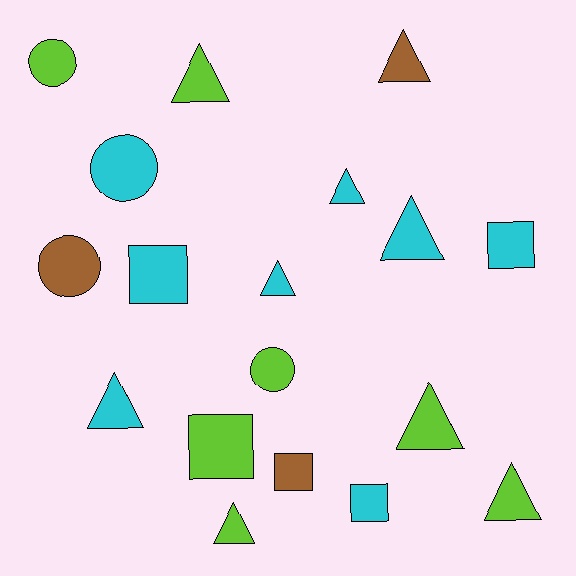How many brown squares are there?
There is 1 brown square.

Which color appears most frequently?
Cyan, with 8 objects.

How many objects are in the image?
There are 18 objects.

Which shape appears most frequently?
Triangle, with 9 objects.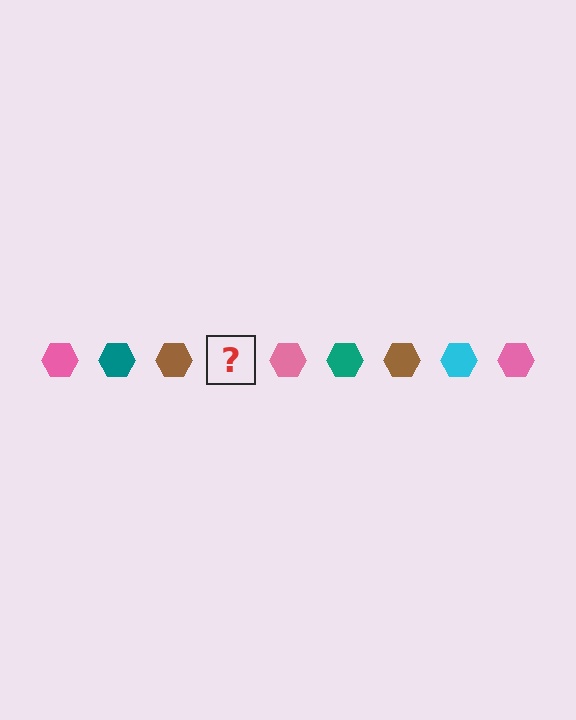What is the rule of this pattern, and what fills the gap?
The rule is that the pattern cycles through pink, teal, brown, cyan hexagons. The gap should be filled with a cyan hexagon.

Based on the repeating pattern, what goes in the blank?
The blank should be a cyan hexagon.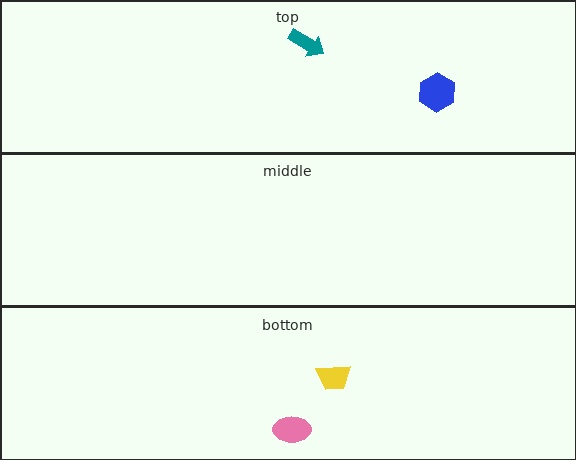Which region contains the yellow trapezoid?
The bottom region.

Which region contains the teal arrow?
The top region.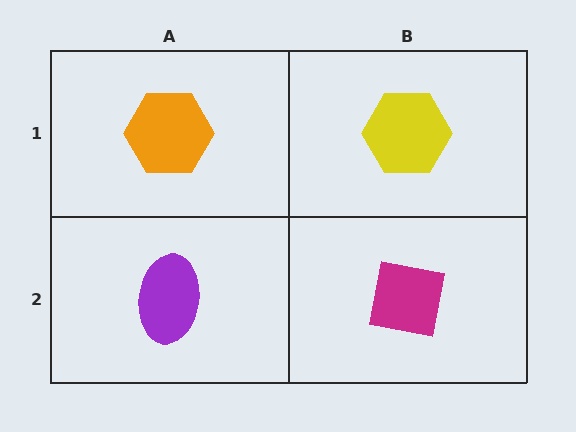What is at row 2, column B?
A magenta square.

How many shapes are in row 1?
2 shapes.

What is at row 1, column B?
A yellow hexagon.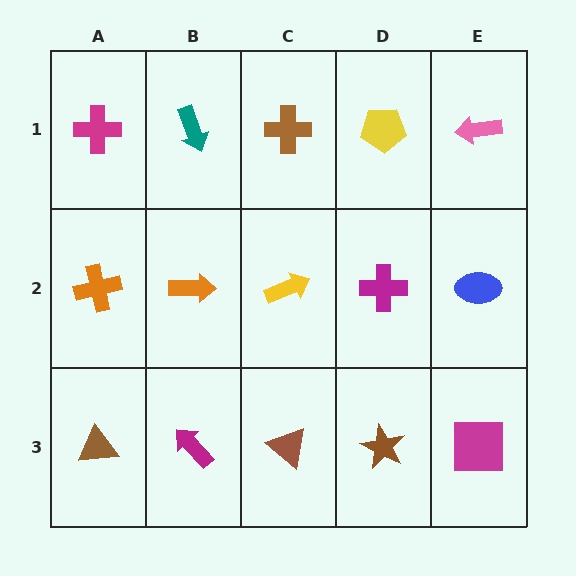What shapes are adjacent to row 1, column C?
A yellow arrow (row 2, column C), a teal arrow (row 1, column B), a yellow pentagon (row 1, column D).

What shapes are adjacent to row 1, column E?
A blue ellipse (row 2, column E), a yellow pentagon (row 1, column D).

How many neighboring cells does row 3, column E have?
2.